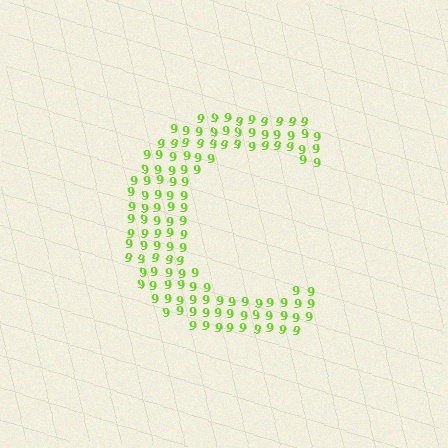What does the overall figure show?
The overall figure shows the letter C.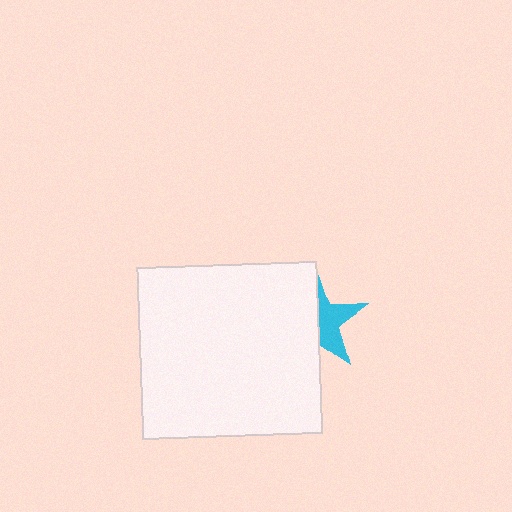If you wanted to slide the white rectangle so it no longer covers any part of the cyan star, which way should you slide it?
Slide it left — that is the most direct way to separate the two shapes.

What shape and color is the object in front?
The object in front is a white rectangle.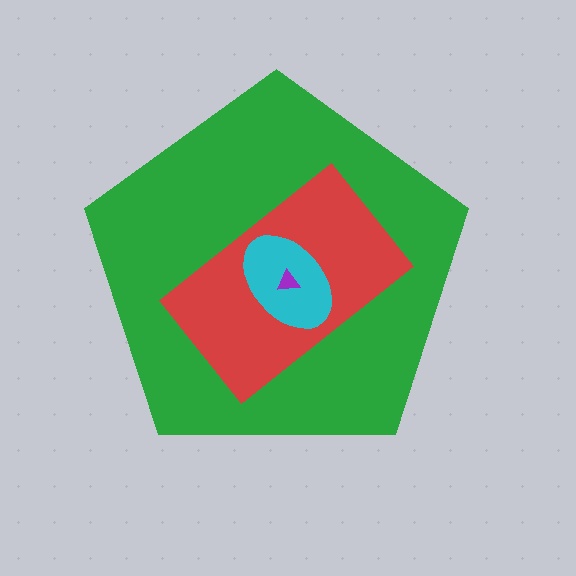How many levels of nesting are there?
4.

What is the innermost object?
The purple triangle.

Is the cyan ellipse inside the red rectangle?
Yes.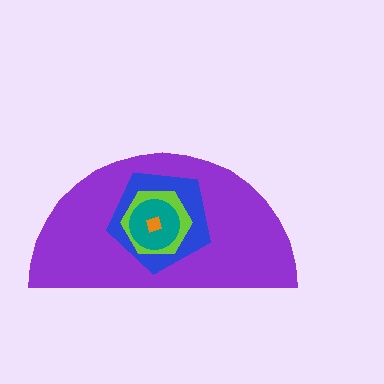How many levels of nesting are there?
5.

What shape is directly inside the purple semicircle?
The blue pentagon.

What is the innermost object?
The orange square.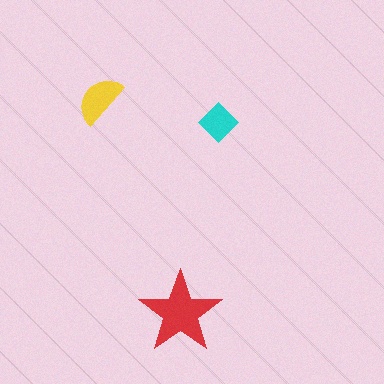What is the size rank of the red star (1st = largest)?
1st.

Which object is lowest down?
The red star is bottommost.